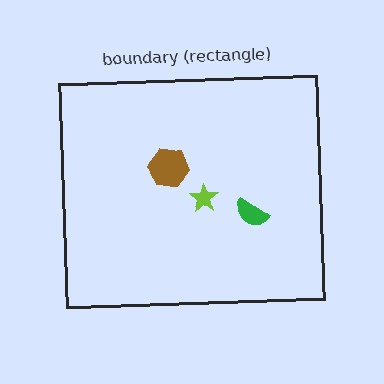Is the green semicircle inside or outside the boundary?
Inside.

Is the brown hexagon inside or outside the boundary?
Inside.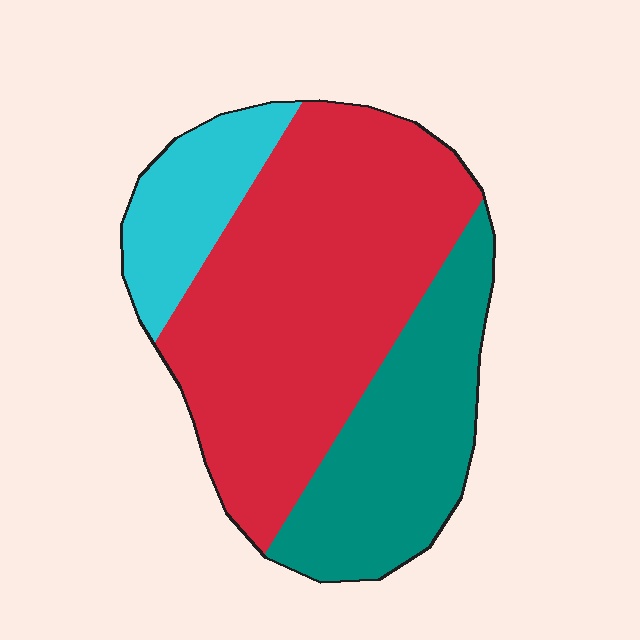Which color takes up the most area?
Red, at roughly 55%.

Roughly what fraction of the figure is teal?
Teal takes up between a quarter and a half of the figure.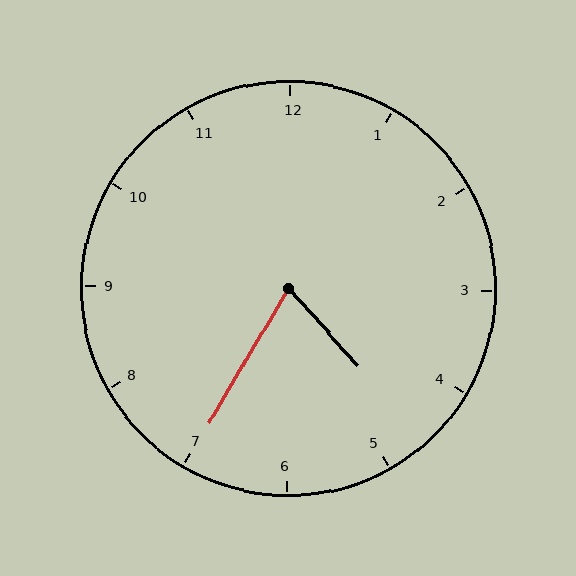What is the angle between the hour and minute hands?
Approximately 72 degrees.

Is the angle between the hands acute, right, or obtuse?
It is acute.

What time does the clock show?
4:35.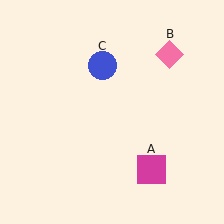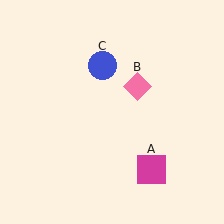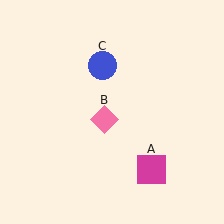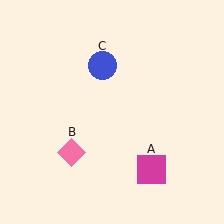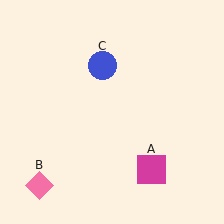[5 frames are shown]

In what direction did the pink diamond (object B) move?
The pink diamond (object B) moved down and to the left.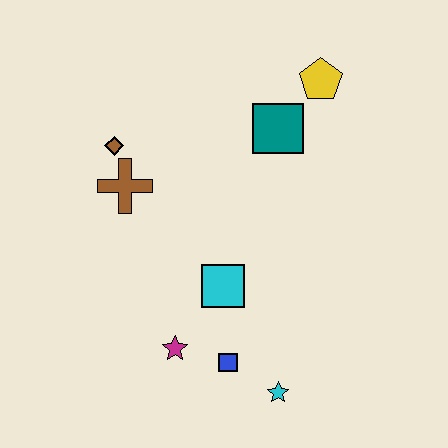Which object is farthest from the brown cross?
The cyan star is farthest from the brown cross.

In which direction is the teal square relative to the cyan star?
The teal square is above the cyan star.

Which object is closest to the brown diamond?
The brown cross is closest to the brown diamond.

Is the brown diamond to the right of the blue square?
No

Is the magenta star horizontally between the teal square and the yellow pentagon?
No